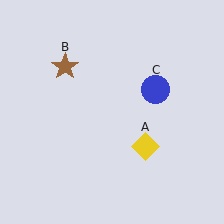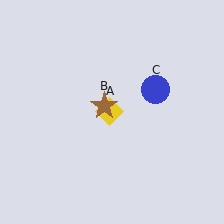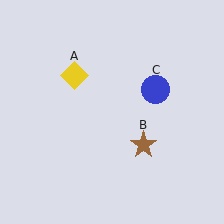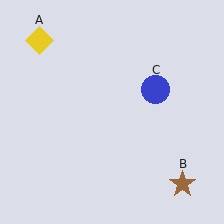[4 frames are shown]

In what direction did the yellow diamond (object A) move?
The yellow diamond (object A) moved up and to the left.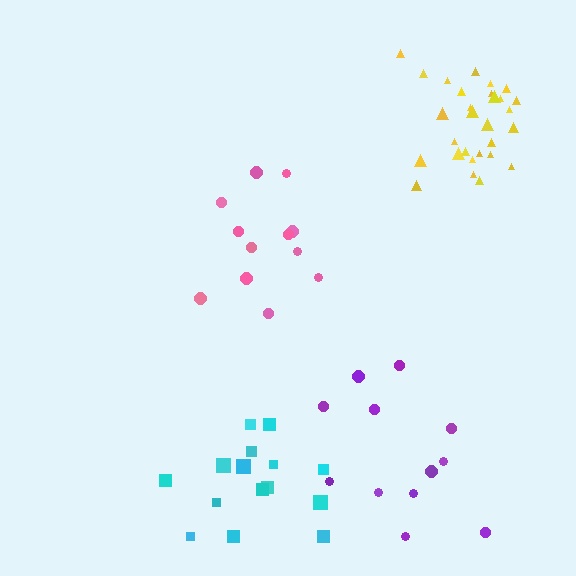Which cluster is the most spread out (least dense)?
Purple.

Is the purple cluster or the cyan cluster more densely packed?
Cyan.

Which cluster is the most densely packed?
Yellow.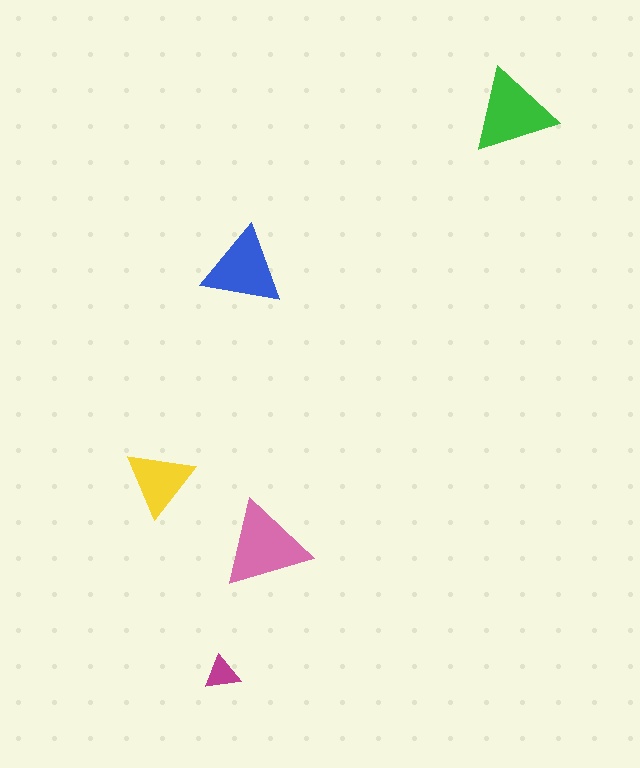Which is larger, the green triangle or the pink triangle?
The pink one.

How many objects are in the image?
There are 5 objects in the image.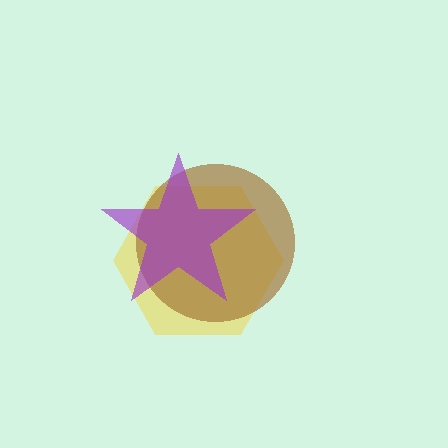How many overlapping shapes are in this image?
There are 3 overlapping shapes in the image.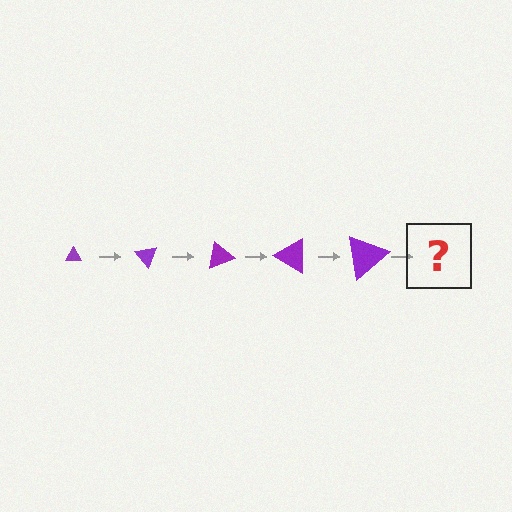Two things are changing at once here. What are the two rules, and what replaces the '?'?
The two rules are that the triangle grows larger each step and it rotates 50 degrees each step. The '?' should be a triangle, larger than the previous one and rotated 250 degrees from the start.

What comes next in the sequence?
The next element should be a triangle, larger than the previous one and rotated 250 degrees from the start.